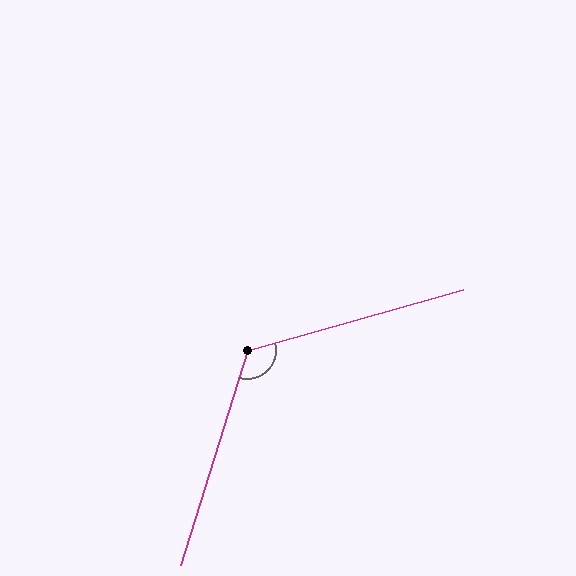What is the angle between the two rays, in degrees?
Approximately 123 degrees.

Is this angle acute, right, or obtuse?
It is obtuse.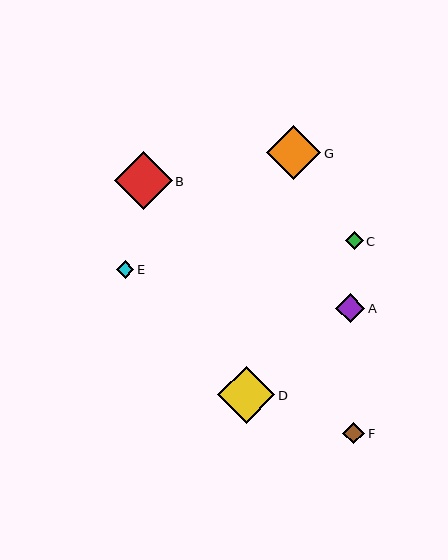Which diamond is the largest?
Diamond B is the largest with a size of approximately 58 pixels.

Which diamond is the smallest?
Diamond E is the smallest with a size of approximately 17 pixels.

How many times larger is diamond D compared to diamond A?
Diamond D is approximately 1.9 times the size of diamond A.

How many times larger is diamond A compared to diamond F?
Diamond A is approximately 1.3 times the size of diamond F.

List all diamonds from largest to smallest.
From largest to smallest: B, D, G, A, F, C, E.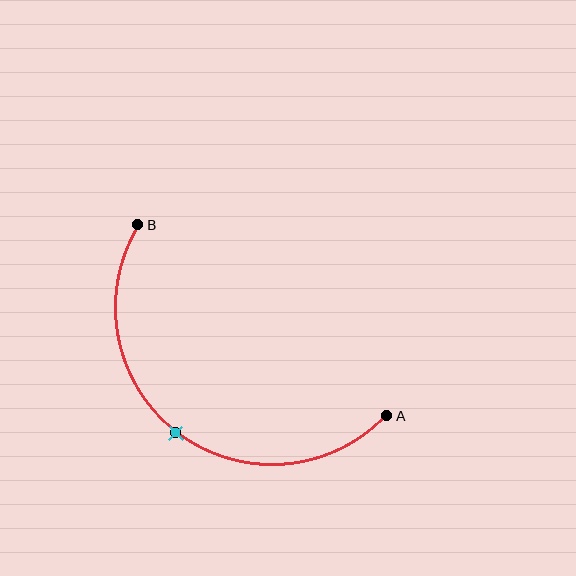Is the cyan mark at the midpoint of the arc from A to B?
Yes. The cyan mark lies on the arc at equal arc-length from both A and B — it is the arc midpoint.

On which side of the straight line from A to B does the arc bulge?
The arc bulges below and to the left of the straight line connecting A and B.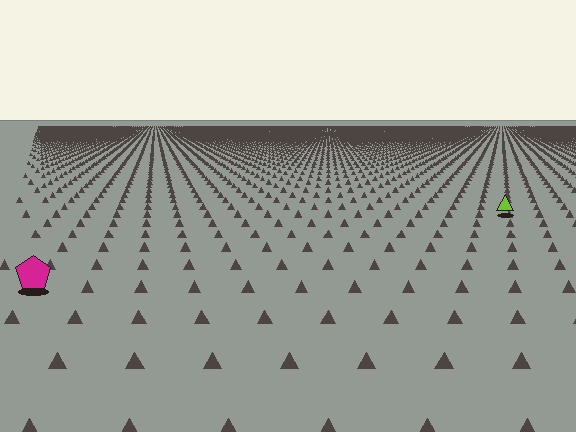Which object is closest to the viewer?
The magenta pentagon is closest. The texture marks near it are larger and more spread out.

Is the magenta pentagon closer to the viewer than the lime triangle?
Yes. The magenta pentagon is closer — you can tell from the texture gradient: the ground texture is coarser near it.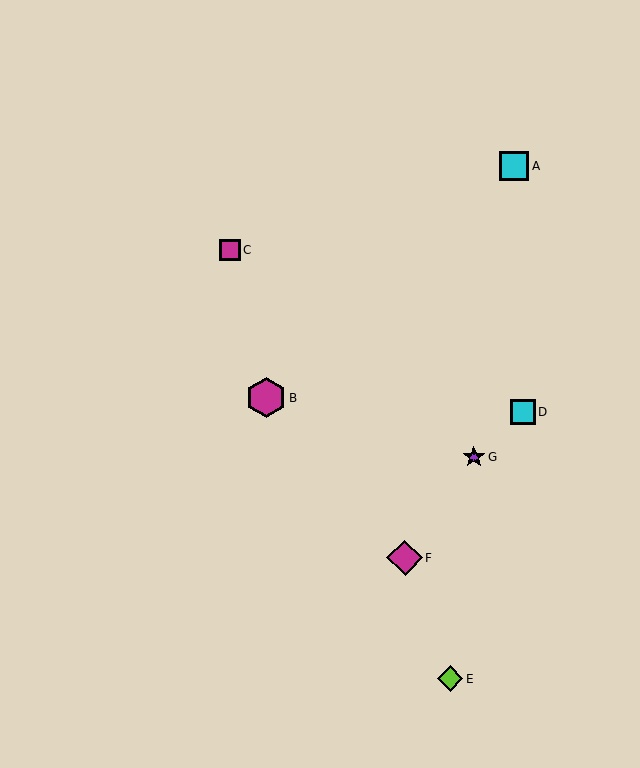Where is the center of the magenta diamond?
The center of the magenta diamond is at (405, 558).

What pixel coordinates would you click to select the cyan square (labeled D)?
Click at (523, 412) to select the cyan square D.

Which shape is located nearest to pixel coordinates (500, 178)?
The cyan square (labeled A) at (514, 166) is nearest to that location.